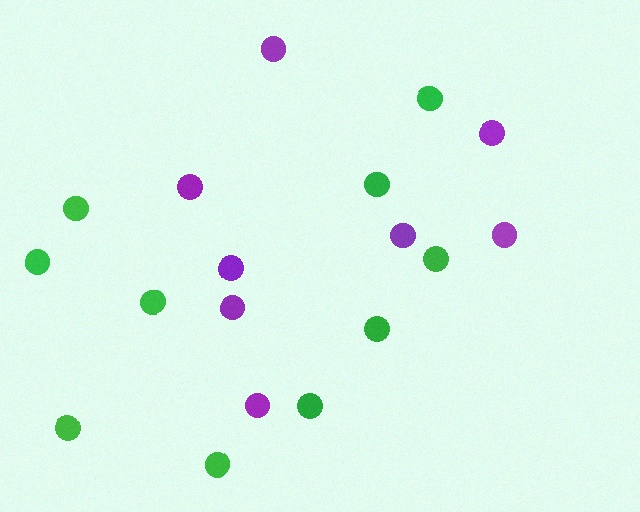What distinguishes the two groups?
There are 2 groups: one group of purple circles (8) and one group of green circles (10).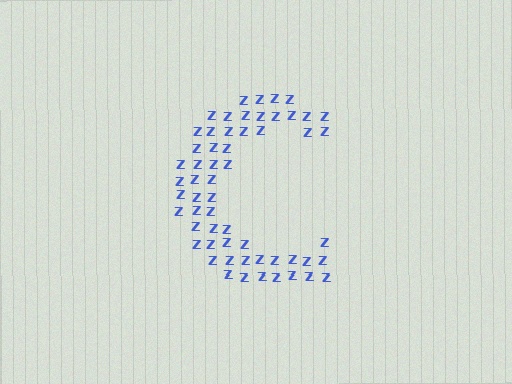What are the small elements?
The small elements are letter Z's.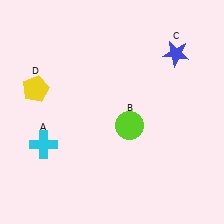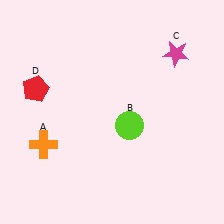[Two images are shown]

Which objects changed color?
A changed from cyan to orange. C changed from blue to magenta. D changed from yellow to red.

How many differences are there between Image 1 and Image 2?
There are 3 differences between the two images.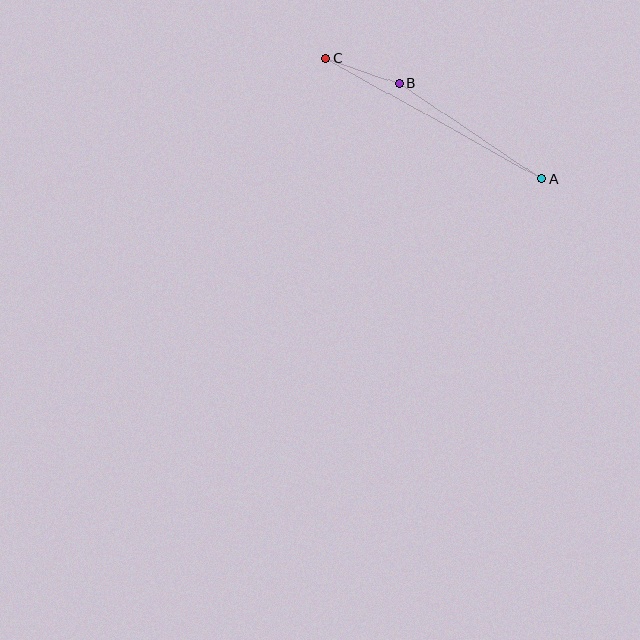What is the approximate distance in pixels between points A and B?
The distance between A and B is approximately 171 pixels.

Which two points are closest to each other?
Points B and C are closest to each other.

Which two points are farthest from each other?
Points A and C are farthest from each other.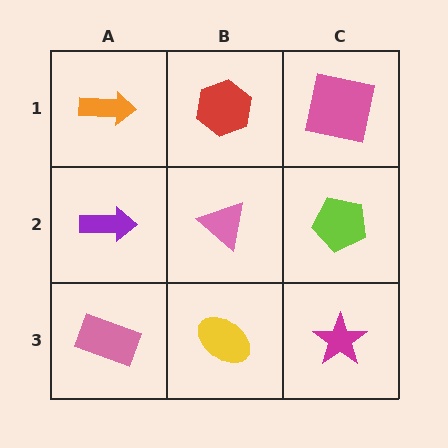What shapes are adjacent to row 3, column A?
A purple arrow (row 2, column A), a yellow ellipse (row 3, column B).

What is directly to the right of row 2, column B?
A lime pentagon.